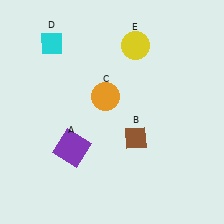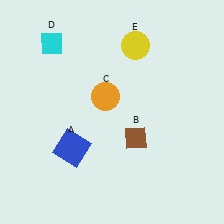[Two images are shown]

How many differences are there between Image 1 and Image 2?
There is 1 difference between the two images.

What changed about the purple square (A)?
In Image 1, A is purple. In Image 2, it changed to blue.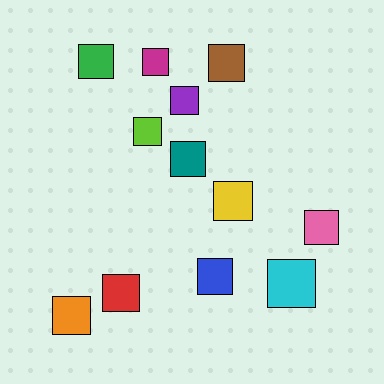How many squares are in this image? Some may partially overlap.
There are 12 squares.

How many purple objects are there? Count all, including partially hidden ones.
There is 1 purple object.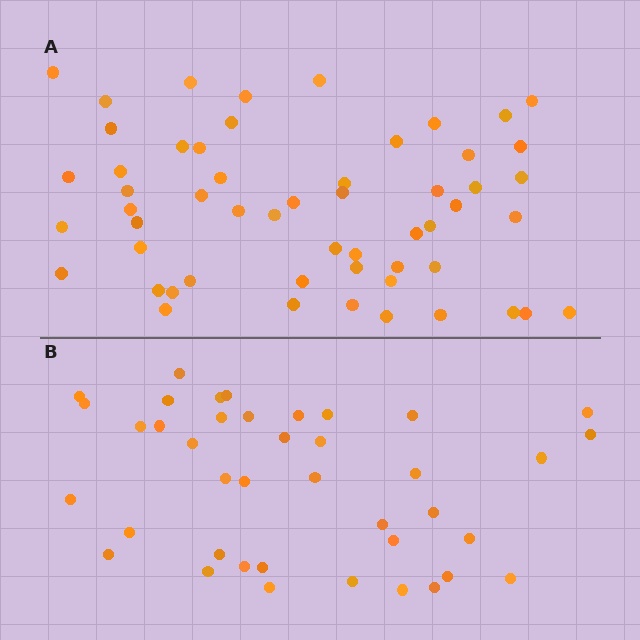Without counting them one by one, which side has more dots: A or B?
Region A (the top region) has more dots.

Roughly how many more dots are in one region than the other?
Region A has approximately 15 more dots than region B.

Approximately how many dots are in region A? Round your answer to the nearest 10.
About 60 dots. (The exact count is 55, which rounds to 60.)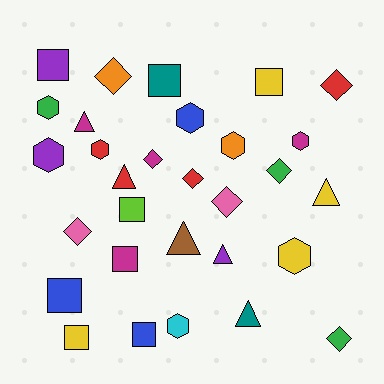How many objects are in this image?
There are 30 objects.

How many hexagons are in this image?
There are 8 hexagons.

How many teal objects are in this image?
There are 2 teal objects.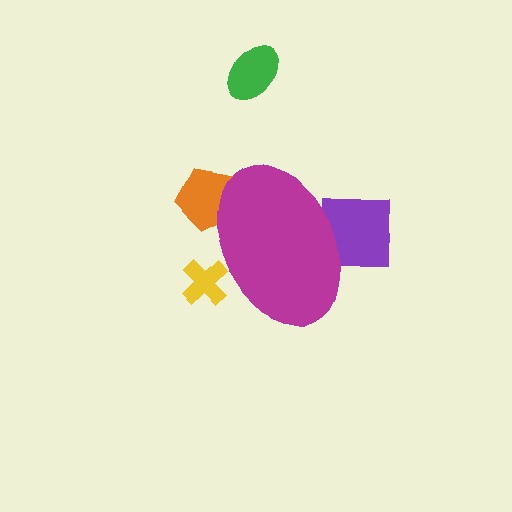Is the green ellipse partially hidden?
No, the green ellipse is fully visible.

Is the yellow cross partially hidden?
Yes, the yellow cross is partially hidden behind the magenta ellipse.